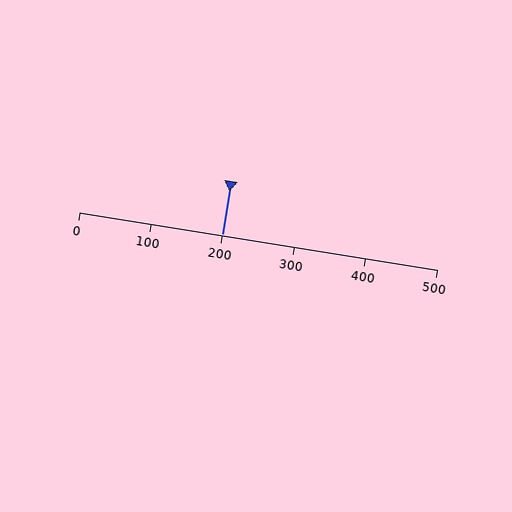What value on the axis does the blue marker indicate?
The marker indicates approximately 200.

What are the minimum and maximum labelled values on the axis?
The axis runs from 0 to 500.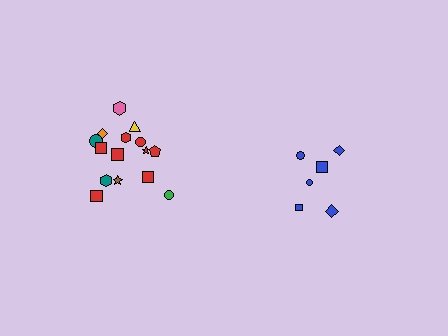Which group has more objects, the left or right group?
The left group.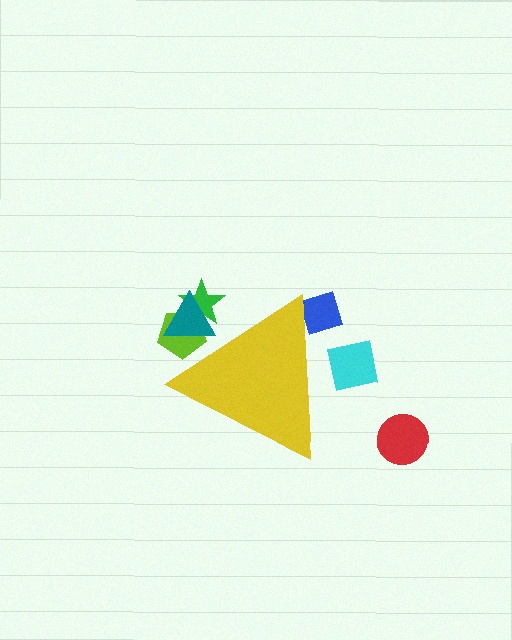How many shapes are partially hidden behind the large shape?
5 shapes are partially hidden.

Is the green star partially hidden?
Yes, the green star is partially hidden behind the yellow triangle.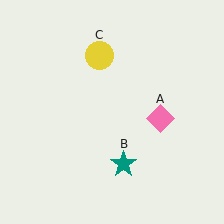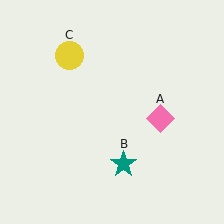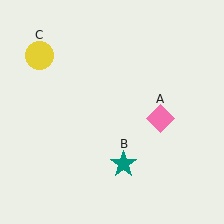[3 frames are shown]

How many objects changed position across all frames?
1 object changed position: yellow circle (object C).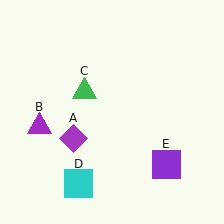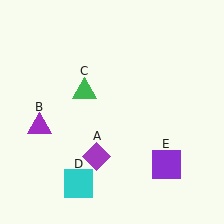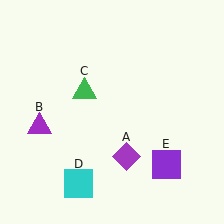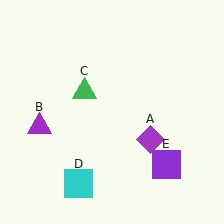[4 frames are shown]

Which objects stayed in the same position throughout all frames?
Purple triangle (object B) and green triangle (object C) and cyan square (object D) and purple square (object E) remained stationary.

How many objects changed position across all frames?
1 object changed position: purple diamond (object A).